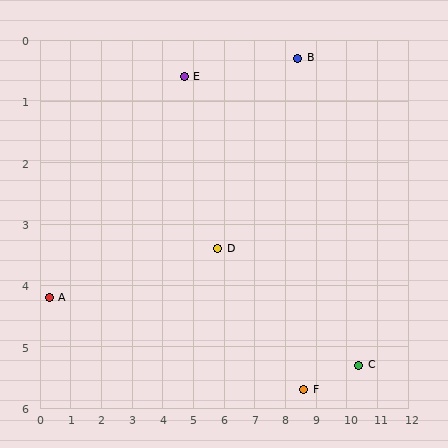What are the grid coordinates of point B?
Point B is at approximately (8.4, 0.3).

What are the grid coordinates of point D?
Point D is at approximately (5.8, 3.4).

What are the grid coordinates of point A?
Point A is at approximately (0.3, 4.2).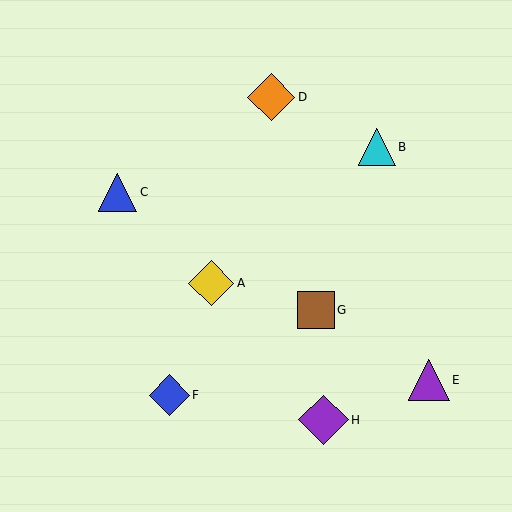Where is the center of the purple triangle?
The center of the purple triangle is at (429, 380).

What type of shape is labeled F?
Shape F is a blue diamond.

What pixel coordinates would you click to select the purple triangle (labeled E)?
Click at (429, 380) to select the purple triangle E.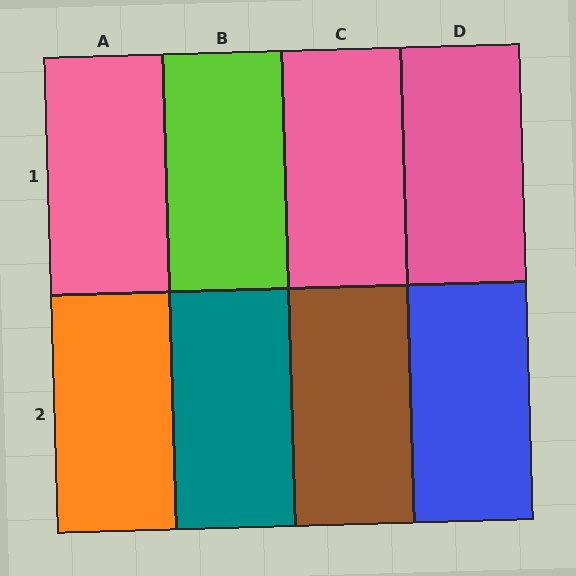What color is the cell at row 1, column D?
Pink.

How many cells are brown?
1 cell is brown.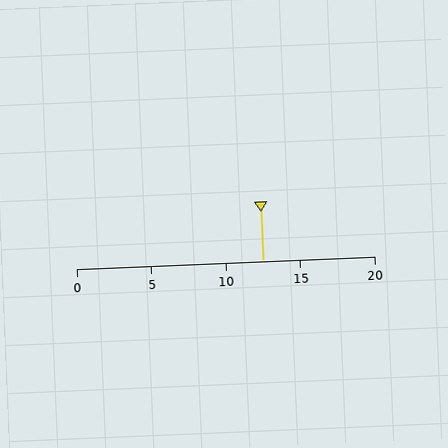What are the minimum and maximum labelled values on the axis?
The axis runs from 0 to 20.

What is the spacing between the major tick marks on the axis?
The major ticks are spaced 5 apart.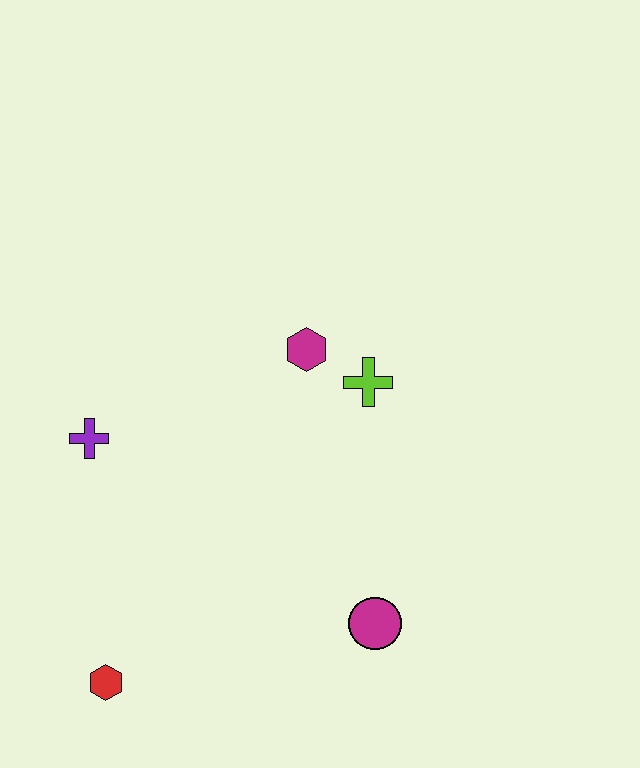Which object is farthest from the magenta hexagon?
The red hexagon is farthest from the magenta hexagon.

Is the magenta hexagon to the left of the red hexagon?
No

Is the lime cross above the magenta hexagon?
No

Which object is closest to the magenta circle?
The lime cross is closest to the magenta circle.